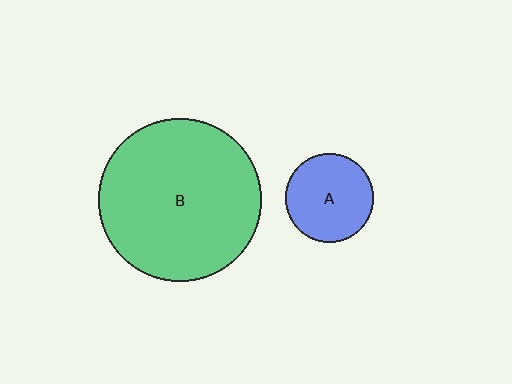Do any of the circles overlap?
No, none of the circles overlap.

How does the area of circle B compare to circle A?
Approximately 3.4 times.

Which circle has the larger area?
Circle B (green).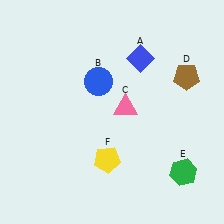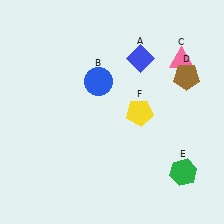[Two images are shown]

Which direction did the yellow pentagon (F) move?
The yellow pentagon (F) moved up.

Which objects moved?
The objects that moved are: the pink triangle (C), the yellow pentagon (F).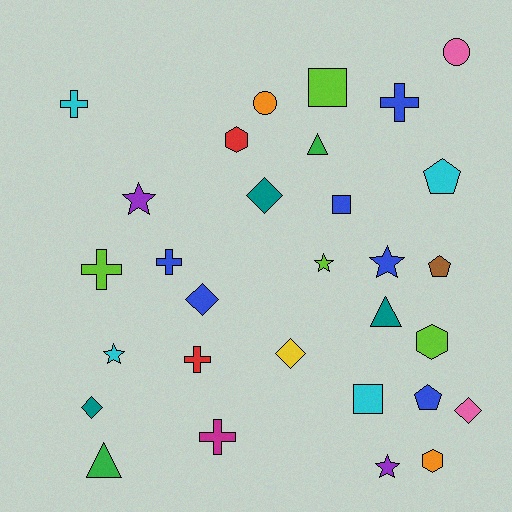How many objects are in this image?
There are 30 objects.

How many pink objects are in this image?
There are 2 pink objects.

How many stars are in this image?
There are 5 stars.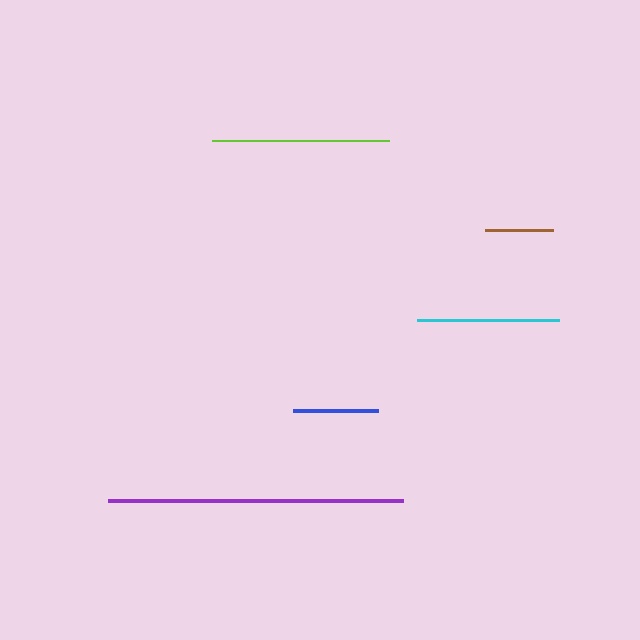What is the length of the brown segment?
The brown segment is approximately 68 pixels long.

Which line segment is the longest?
The purple line is the longest at approximately 295 pixels.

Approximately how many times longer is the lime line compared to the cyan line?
The lime line is approximately 1.2 times the length of the cyan line.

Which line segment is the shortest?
The brown line is the shortest at approximately 68 pixels.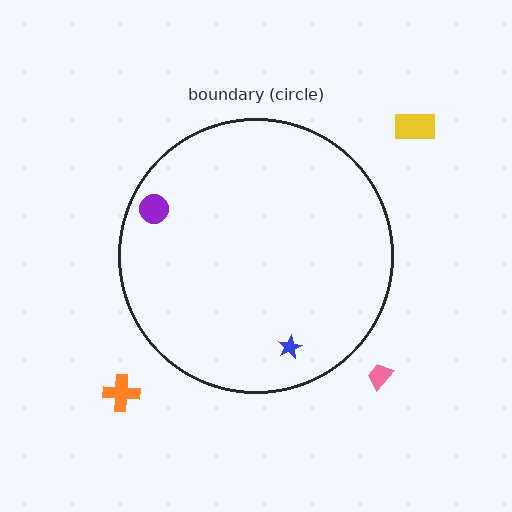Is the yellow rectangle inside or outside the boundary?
Outside.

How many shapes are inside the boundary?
2 inside, 3 outside.